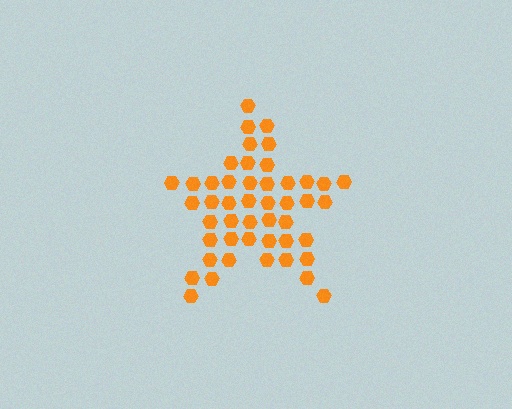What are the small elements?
The small elements are hexagons.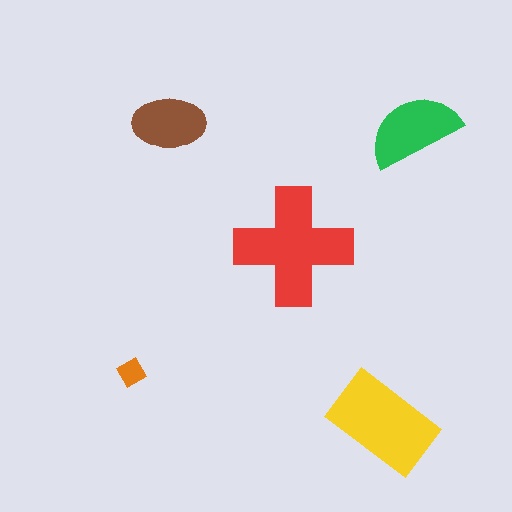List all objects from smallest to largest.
The orange diamond, the brown ellipse, the green semicircle, the yellow rectangle, the red cross.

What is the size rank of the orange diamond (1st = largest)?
5th.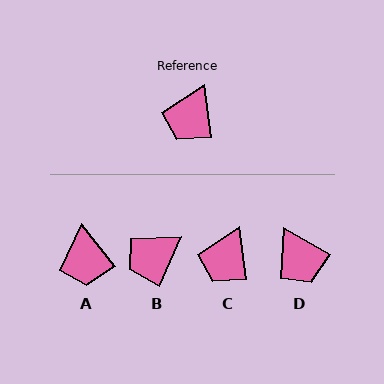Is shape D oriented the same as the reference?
No, it is off by about 53 degrees.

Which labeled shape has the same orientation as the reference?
C.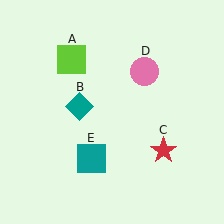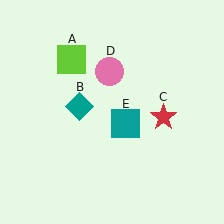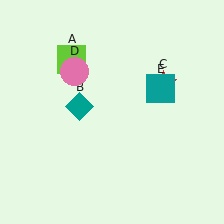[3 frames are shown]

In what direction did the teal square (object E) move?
The teal square (object E) moved up and to the right.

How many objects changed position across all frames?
3 objects changed position: red star (object C), pink circle (object D), teal square (object E).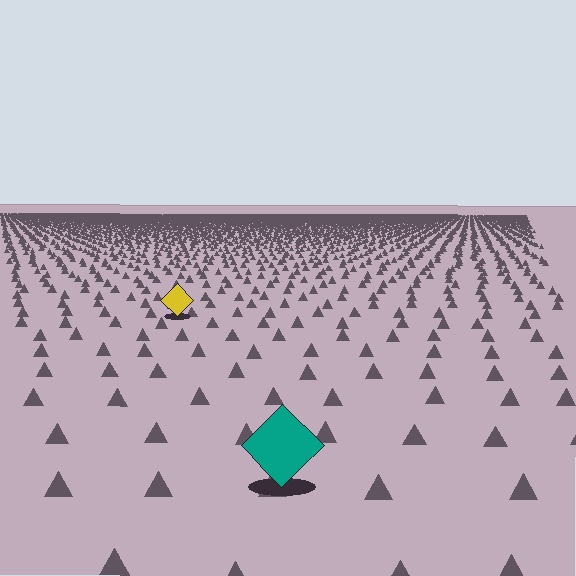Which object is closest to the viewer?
The teal diamond is closest. The texture marks near it are larger and more spread out.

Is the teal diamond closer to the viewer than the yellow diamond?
Yes. The teal diamond is closer — you can tell from the texture gradient: the ground texture is coarser near it.